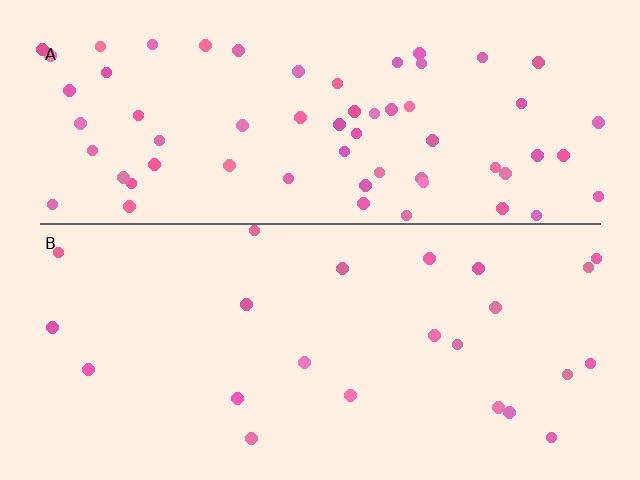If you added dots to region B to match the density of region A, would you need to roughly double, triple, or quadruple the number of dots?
Approximately triple.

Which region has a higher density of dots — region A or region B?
A (the top).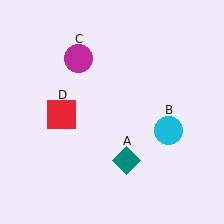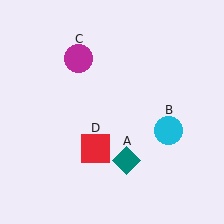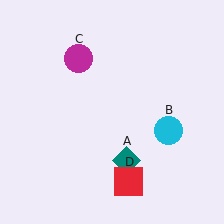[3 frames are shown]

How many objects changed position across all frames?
1 object changed position: red square (object D).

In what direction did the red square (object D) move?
The red square (object D) moved down and to the right.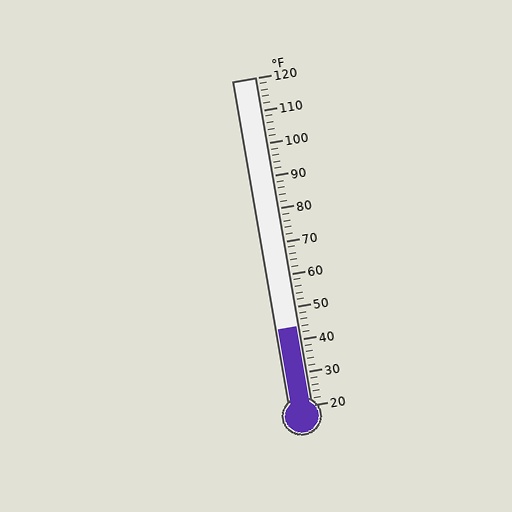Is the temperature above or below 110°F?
The temperature is below 110°F.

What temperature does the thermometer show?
The thermometer shows approximately 44°F.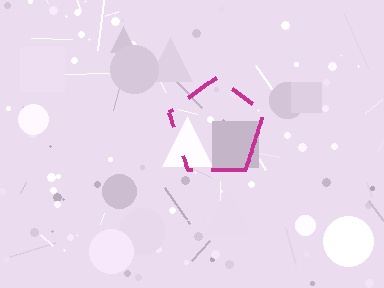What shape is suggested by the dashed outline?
The dashed outline suggests a pentagon.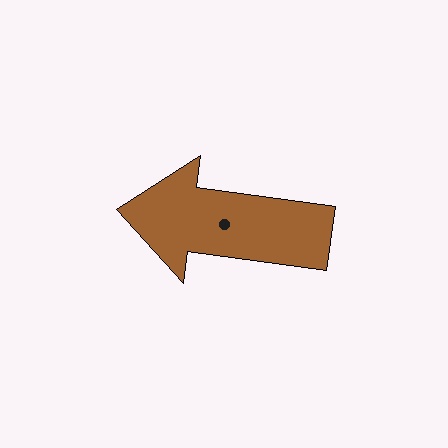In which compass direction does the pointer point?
West.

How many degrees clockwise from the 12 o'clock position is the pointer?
Approximately 278 degrees.